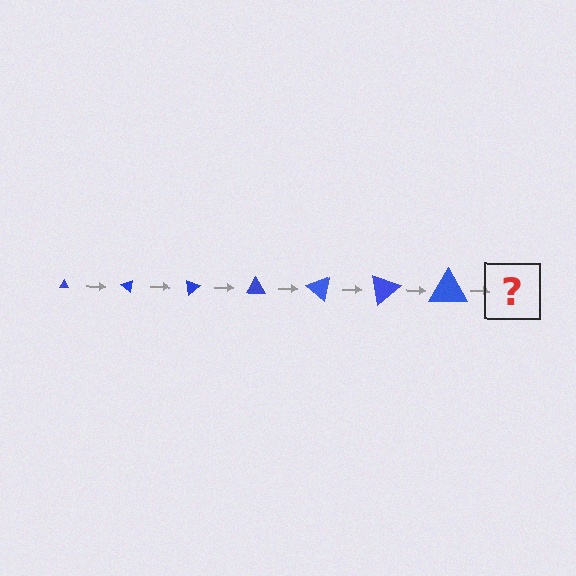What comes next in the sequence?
The next element should be a triangle, larger than the previous one and rotated 280 degrees from the start.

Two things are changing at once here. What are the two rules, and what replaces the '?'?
The two rules are that the triangle grows larger each step and it rotates 40 degrees each step. The '?' should be a triangle, larger than the previous one and rotated 280 degrees from the start.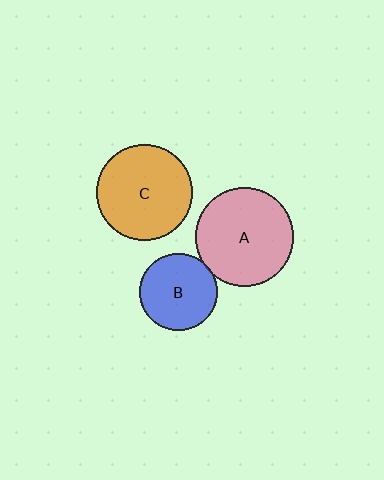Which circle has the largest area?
Circle A (pink).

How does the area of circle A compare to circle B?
Approximately 1.6 times.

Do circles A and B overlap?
Yes.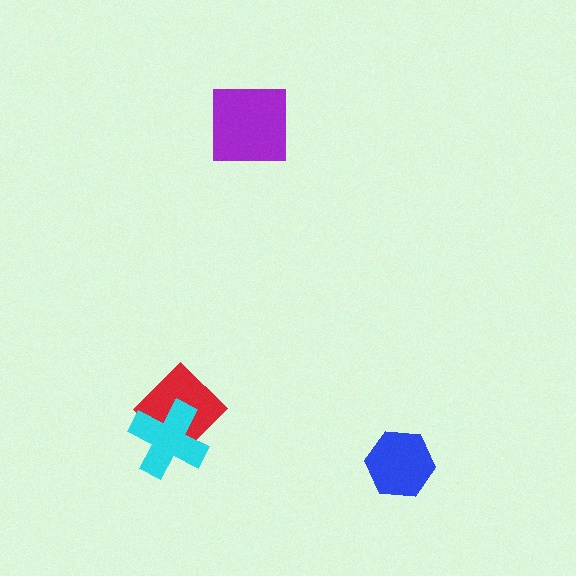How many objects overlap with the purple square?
0 objects overlap with the purple square.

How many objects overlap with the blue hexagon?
0 objects overlap with the blue hexagon.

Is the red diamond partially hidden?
Yes, it is partially covered by another shape.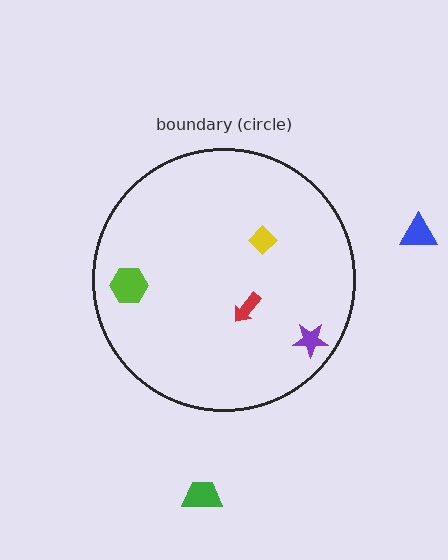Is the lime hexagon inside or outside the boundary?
Inside.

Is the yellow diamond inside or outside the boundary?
Inside.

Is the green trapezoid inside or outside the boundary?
Outside.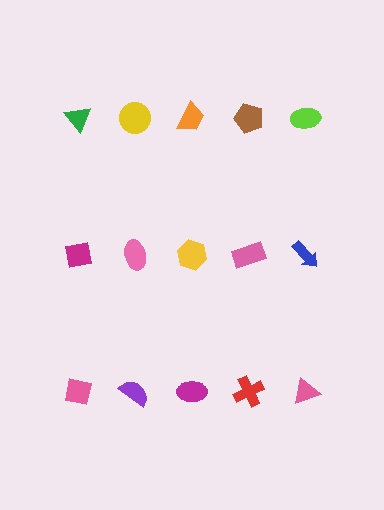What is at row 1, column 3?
An orange trapezoid.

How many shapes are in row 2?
5 shapes.